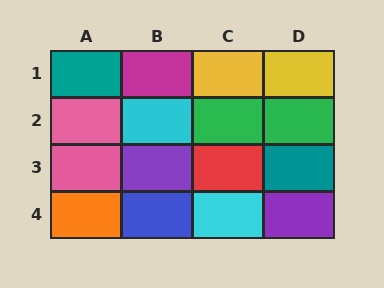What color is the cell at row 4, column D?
Purple.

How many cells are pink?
2 cells are pink.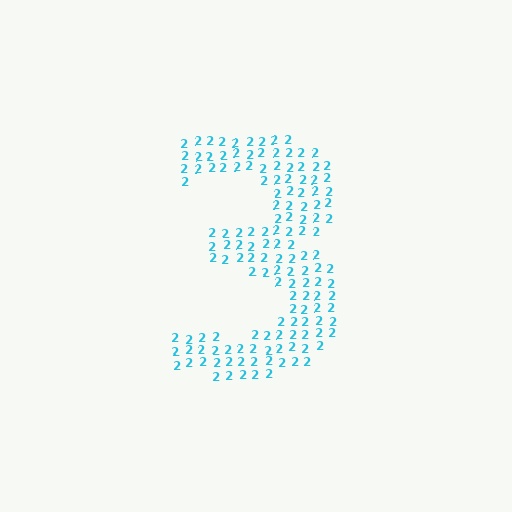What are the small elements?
The small elements are digit 2's.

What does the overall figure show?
The overall figure shows the digit 3.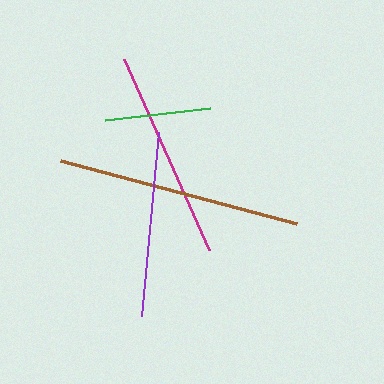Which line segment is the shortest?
The green line is the shortest at approximately 106 pixels.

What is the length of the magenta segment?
The magenta segment is approximately 209 pixels long.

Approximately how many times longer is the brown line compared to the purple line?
The brown line is approximately 1.3 times the length of the purple line.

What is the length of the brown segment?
The brown segment is approximately 244 pixels long.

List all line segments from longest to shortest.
From longest to shortest: brown, magenta, purple, green.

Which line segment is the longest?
The brown line is the longest at approximately 244 pixels.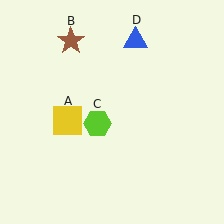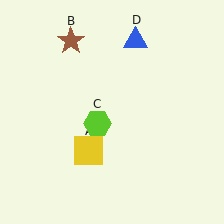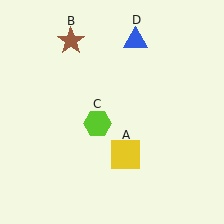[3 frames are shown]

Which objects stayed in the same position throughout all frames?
Brown star (object B) and lime hexagon (object C) and blue triangle (object D) remained stationary.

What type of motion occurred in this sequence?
The yellow square (object A) rotated counterclockwise around the center of the scene.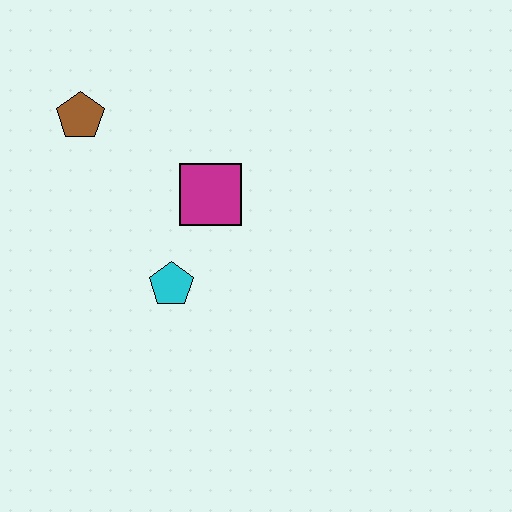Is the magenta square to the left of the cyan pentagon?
No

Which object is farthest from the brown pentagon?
The cyan pentagon is farthest from the brown pentagon.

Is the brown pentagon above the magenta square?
Yes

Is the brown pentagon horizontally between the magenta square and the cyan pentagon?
No